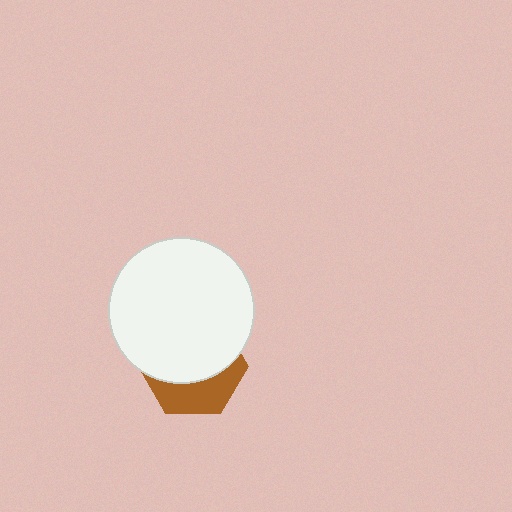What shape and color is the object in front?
The object in front is a white circle.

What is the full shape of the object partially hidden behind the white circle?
The partially hidden object is a brown hexagon.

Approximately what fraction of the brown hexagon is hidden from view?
Roughly 63% of the brown hexagon is hidden behind the white circle.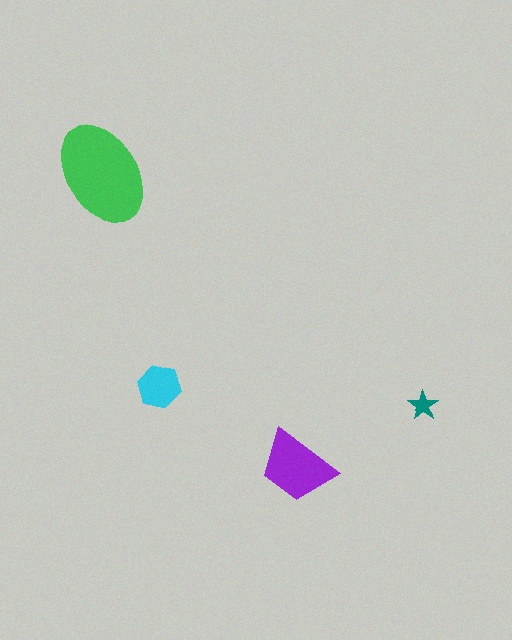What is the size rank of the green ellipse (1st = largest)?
1st.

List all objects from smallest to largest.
The teal star, the cyan hexagon, the purple trapezoid, the green ellipse.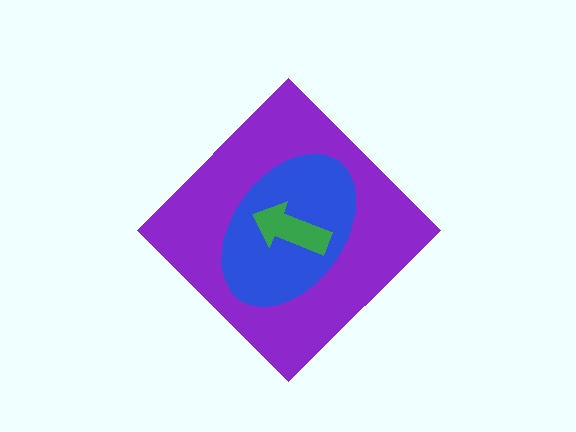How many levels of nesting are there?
3.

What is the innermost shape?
The green arrow.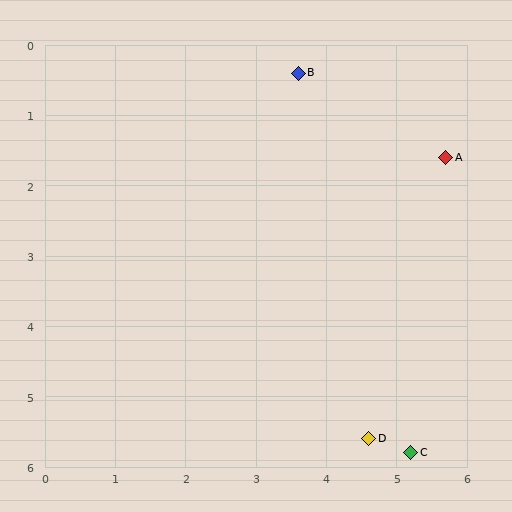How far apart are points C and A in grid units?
Points C and A are about 4.2 grid units apart.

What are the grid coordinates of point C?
Point C is at approximately (5.2, 5.8).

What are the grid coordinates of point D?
Point D is at approximately (4.6, 5.6).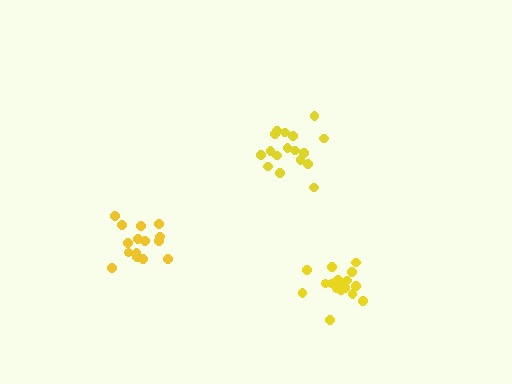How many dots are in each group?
Group 1: 17 dots, Group 2: 15 dots, Group 3: 17 dots (49 total).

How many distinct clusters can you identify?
There are 3 distinct clusters.